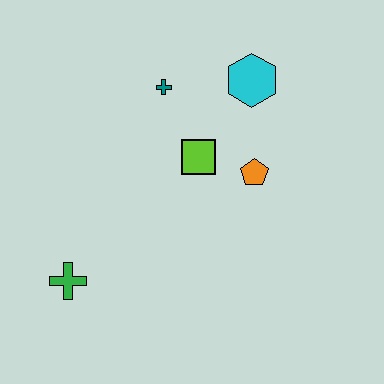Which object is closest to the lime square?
The orange pentagon is closest to the lime square.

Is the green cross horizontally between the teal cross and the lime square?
No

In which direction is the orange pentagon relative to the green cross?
The orange pentagon is to the right of the green cross.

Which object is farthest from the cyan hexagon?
The green cross is farthest from the cyan hexagon.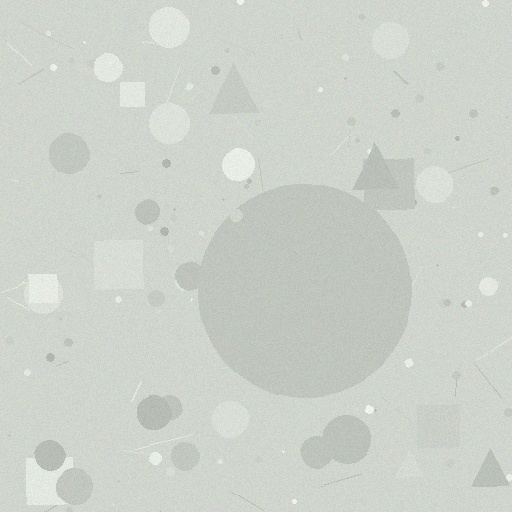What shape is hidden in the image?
A circle is hidden in the image.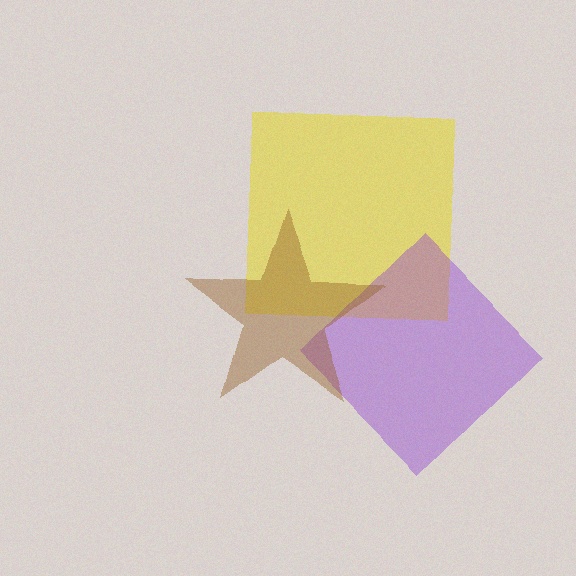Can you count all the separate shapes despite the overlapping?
Yes, there are 3 separate shapes.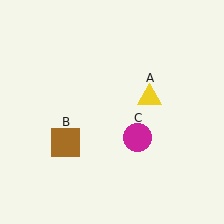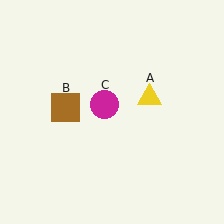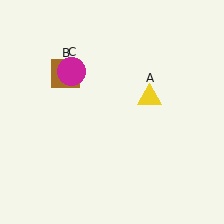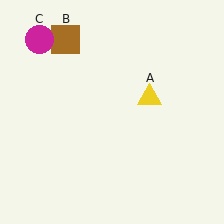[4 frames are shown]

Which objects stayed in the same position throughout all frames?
Yellow triangle (object A) remained stationary.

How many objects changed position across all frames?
2 objects changed position: brown square (object B), magenta circle (object C).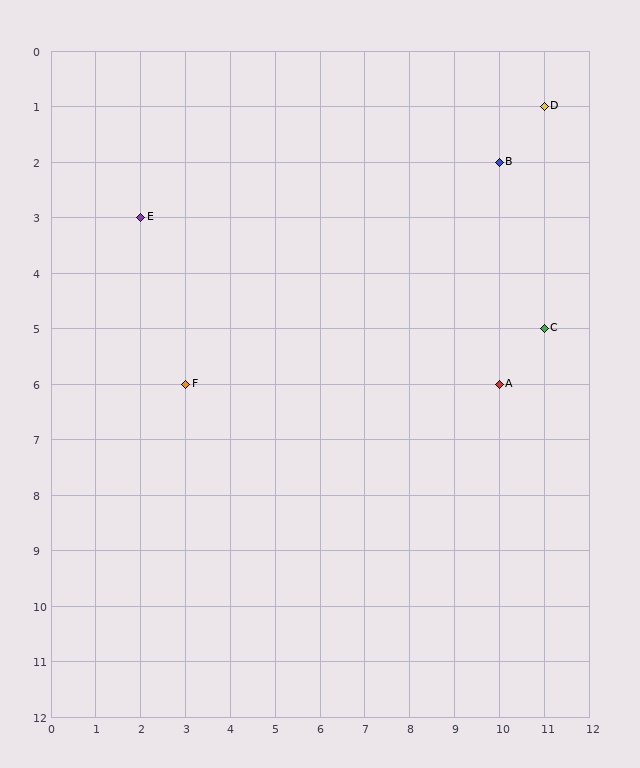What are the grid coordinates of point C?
Point C is at grid coordinates (11, 5).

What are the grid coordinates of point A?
Point A is at grid coordinates (10, 6).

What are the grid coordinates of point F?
Point F is at grid coordinates (3, 6).